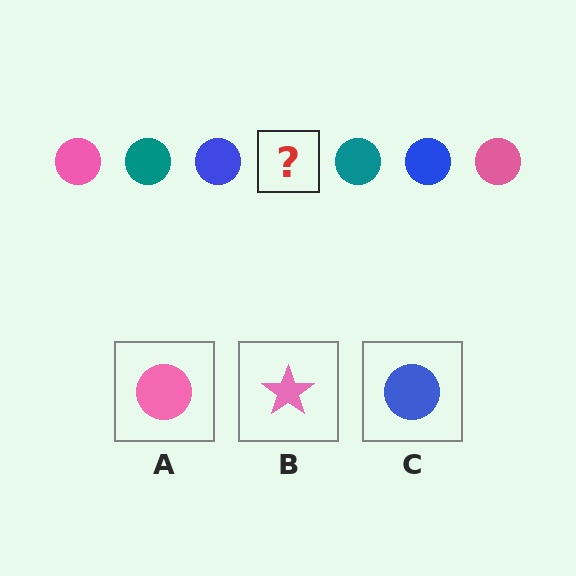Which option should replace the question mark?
Option A.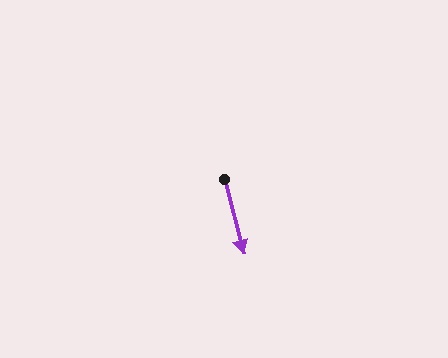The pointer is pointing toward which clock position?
Roughly 6 o'clock.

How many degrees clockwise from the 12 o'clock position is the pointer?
Approximately 166 degrees.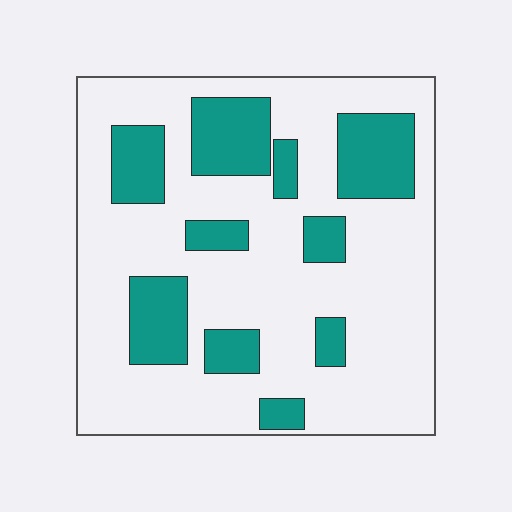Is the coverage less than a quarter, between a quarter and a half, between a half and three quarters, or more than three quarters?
Between a quarter and a half.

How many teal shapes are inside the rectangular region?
10.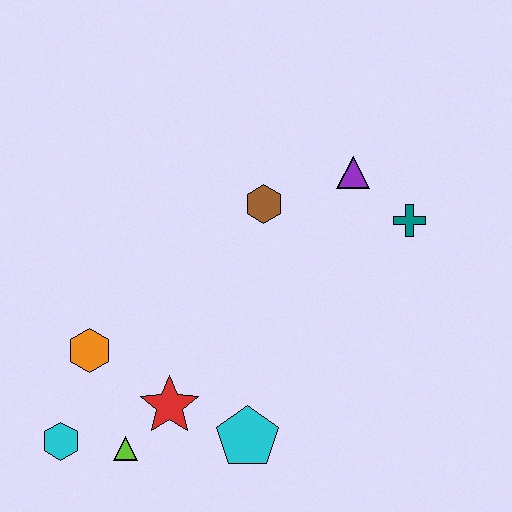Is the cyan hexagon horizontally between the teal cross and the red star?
No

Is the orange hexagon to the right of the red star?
No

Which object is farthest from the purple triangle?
The cyan hexagon is farthest from the purple triangle.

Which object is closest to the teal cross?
The purple triangle is closest to the teal cross.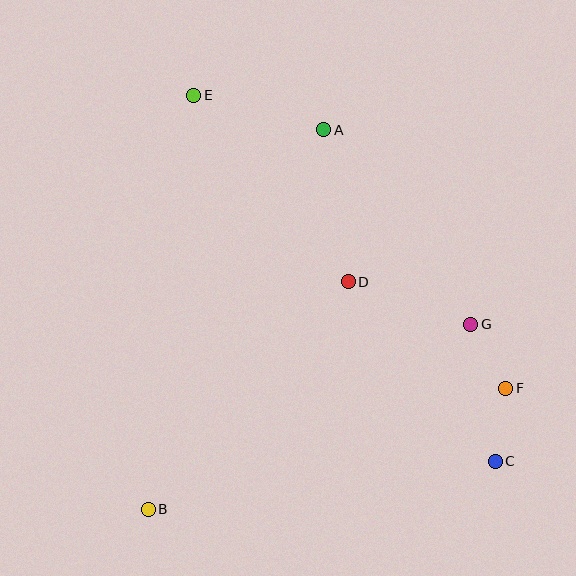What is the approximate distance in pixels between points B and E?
The distance between B and E is approximately 416 pixels.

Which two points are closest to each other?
Points F and G are closest to each other.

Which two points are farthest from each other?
Points C and E are farthest from each other.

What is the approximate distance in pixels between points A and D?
The distance between A and D is approximately 154 pixels.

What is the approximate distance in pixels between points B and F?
The distance between B and F is approximately 377 pixels.